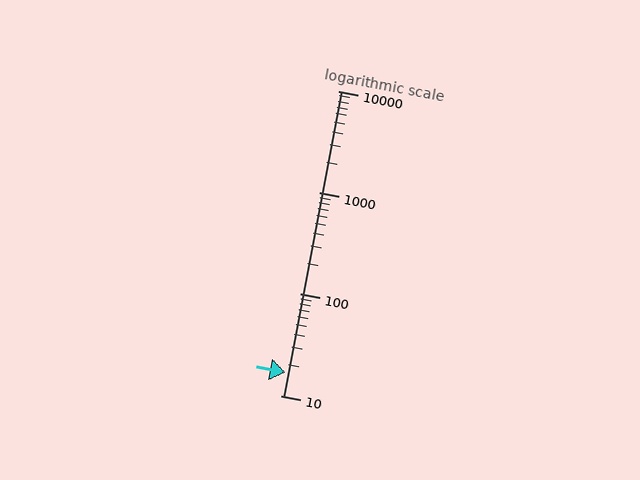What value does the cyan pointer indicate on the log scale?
The pointer indicates approximately 17.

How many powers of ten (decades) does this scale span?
The scale spans 3 decades, from 10 to 10000.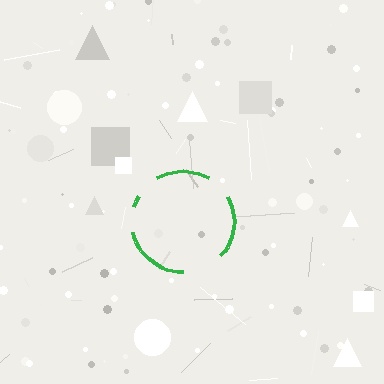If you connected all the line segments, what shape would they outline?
They would outline a circle.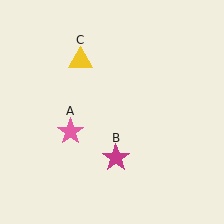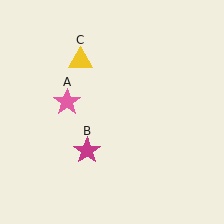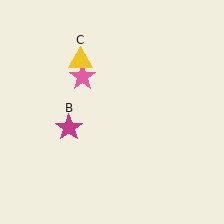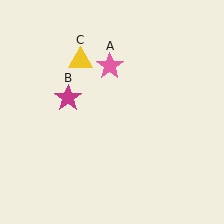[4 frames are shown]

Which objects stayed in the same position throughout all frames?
Yellow triangle (object C) remained stationary.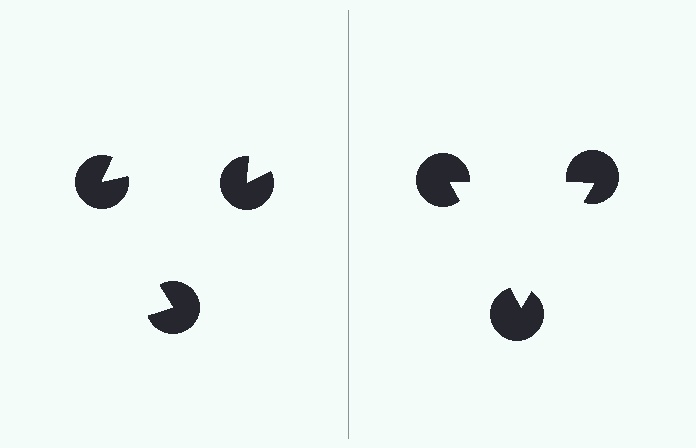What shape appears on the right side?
An illusory triangle.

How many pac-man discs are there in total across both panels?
6 — 3 on each side.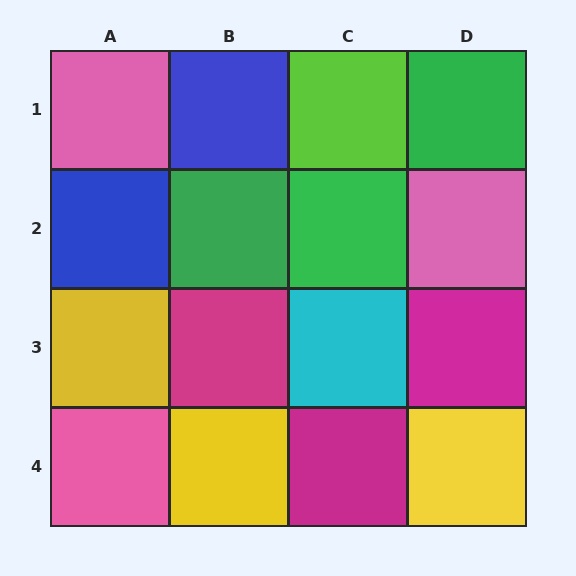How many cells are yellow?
3 cells are yellow.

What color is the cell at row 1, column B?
Blue.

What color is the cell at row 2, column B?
Green.